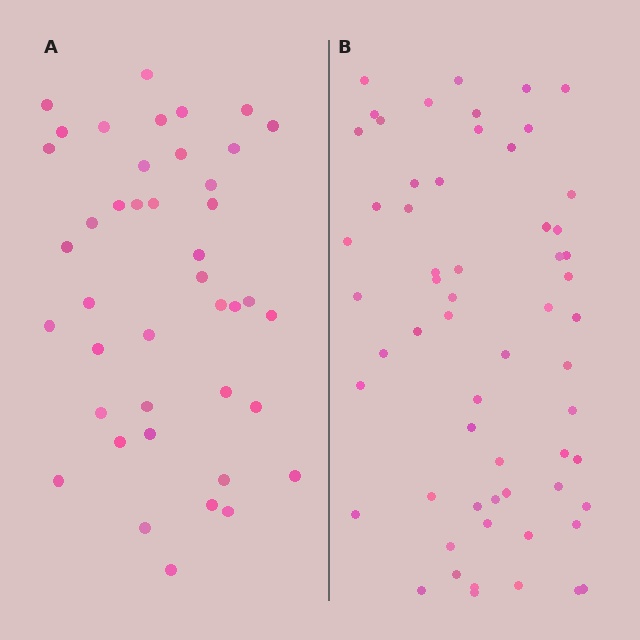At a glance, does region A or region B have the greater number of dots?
Region B (the right region) has more dots.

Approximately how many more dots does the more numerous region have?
Region B has approximately 20 more dots than region A.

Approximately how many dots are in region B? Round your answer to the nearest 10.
About 60 dots.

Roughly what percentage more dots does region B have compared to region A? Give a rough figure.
About 45% more.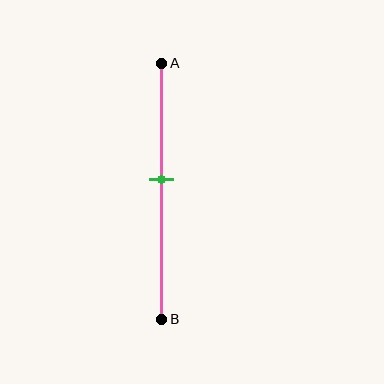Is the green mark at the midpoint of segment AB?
No, the mark is at about 45% from A, not at the 50% midpoint.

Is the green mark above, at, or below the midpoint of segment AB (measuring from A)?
The green mark is above the midpoint of segment AB.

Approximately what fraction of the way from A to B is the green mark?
The green mark is approximately 45% of the way from A to B.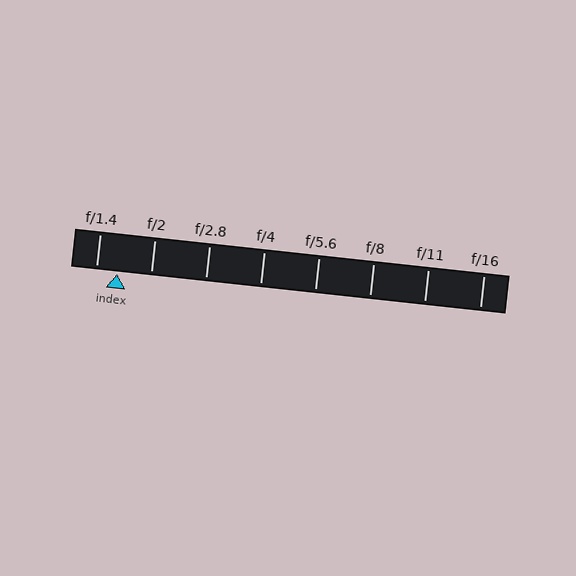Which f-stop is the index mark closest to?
The index mark is closest to f/1.4.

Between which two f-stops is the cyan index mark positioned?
The index mark is between f/1.4 and f/2.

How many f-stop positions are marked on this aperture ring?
There are 8 f-stop positions marked.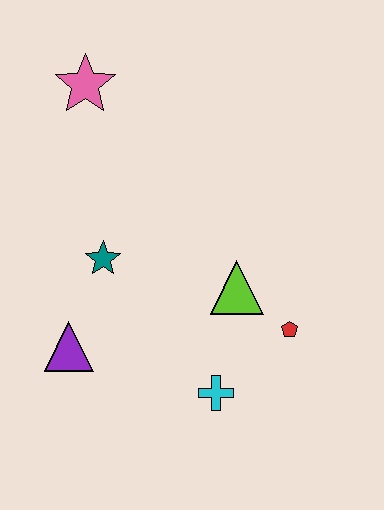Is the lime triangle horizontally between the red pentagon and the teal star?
Yes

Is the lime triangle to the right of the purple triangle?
Yes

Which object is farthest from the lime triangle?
The pink star is farthest from the lime triangle.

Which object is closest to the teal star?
The purple triangle is closest to the teal star.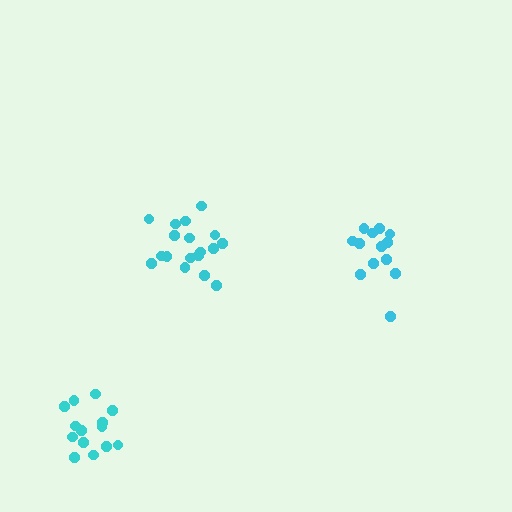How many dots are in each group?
Group 1: 18 dots, Group 2: 13 dots, Group 3: 14 dots (45 total).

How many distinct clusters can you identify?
There are 3 distinct clusters.